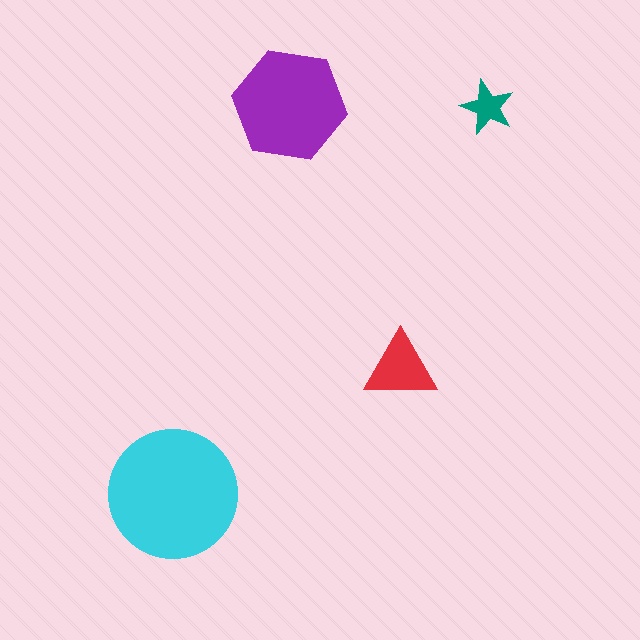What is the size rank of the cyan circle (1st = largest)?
1st.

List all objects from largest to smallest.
The cyan circle, the purple hexagon, the red triangle, the teal star.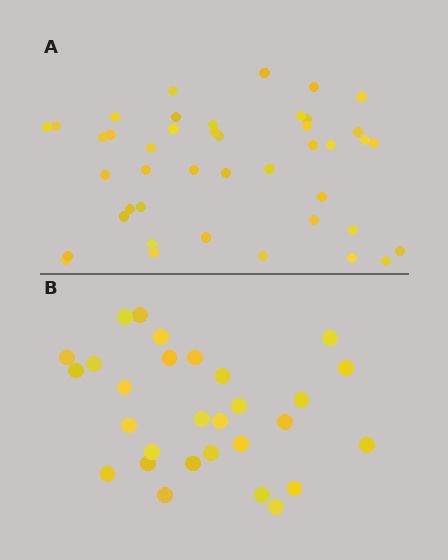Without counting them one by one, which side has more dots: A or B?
Region A (the top region) has more dots.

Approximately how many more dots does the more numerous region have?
Region A has approximately 15 more dots than region B.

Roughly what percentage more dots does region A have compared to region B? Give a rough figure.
About 50% more.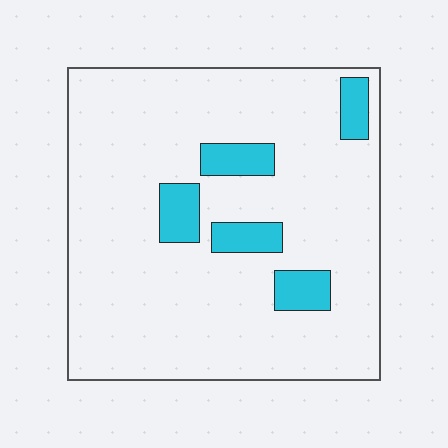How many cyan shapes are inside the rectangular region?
5.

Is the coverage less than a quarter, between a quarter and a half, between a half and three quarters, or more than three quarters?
Less than a quarter.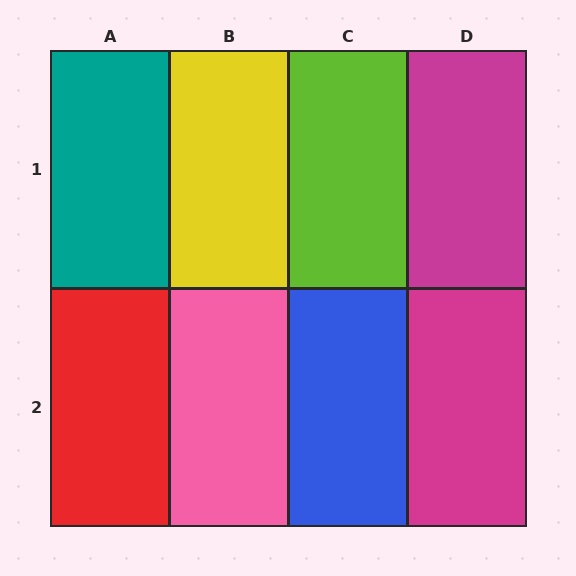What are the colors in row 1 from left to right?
Teal, yellow, lime, magenta.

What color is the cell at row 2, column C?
Blue.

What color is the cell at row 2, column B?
Pink.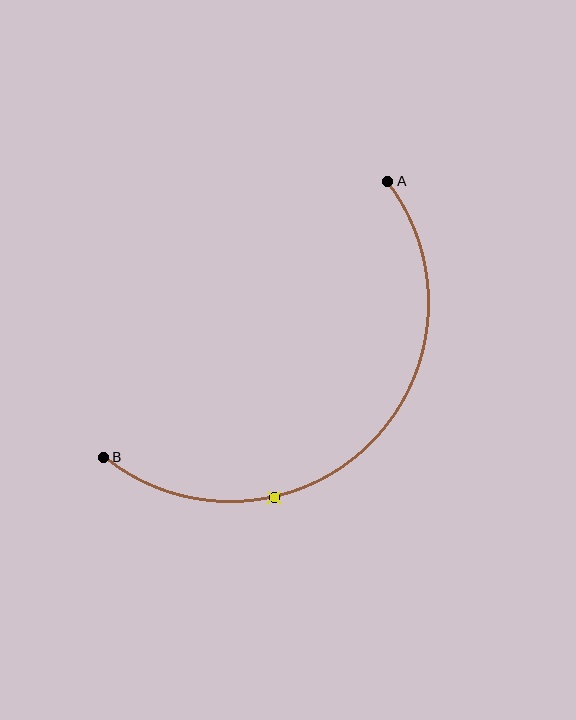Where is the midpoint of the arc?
The arc midpoint is the point on the curve farthest from the straight line joining A and B. It sits below and to the right of that line.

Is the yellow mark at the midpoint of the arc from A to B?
No. The yellow mark lies on the arc but is closer to endpoint B. The arc midpoint would be at the point on the curve equidistant along the arc from both A and B.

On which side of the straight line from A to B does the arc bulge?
The arc bulges below and to the right of the straight line connecting A and B.